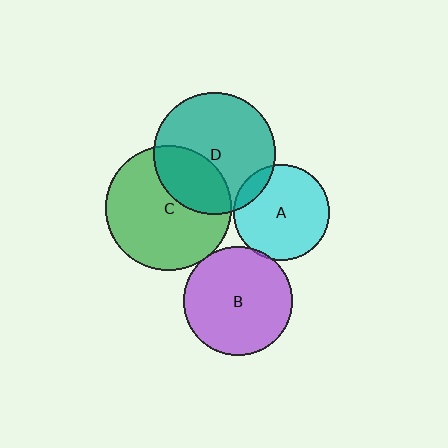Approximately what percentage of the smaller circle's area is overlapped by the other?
Approximately 5%.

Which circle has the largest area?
Circle C (green).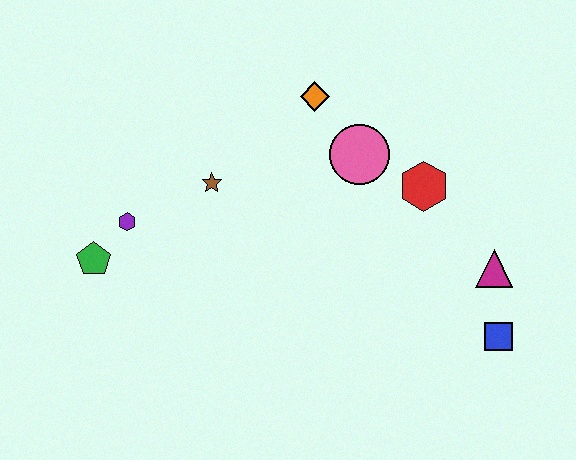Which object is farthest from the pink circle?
The green pentagon is farthest from the pink circle.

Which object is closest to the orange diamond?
The pink circle is closest to the orange diamond.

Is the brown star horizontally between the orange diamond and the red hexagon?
No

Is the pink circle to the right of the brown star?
Yes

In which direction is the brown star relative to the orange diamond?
The brown star is to the left of the orange diamond.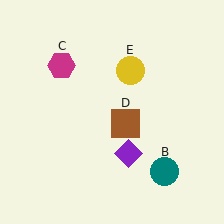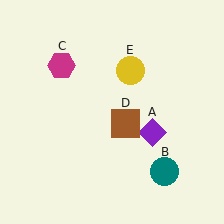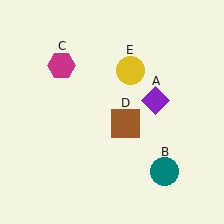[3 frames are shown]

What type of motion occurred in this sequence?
The purple diamond (object A) rotated counterclockwise around the center of the scene.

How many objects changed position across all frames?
1 object changed position: purple diamond (object A).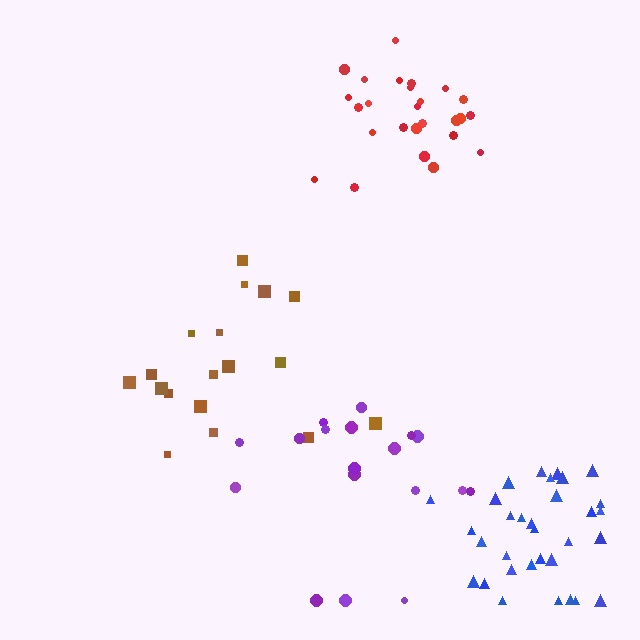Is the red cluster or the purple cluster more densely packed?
Red.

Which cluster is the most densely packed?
Red.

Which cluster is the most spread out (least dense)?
Brown.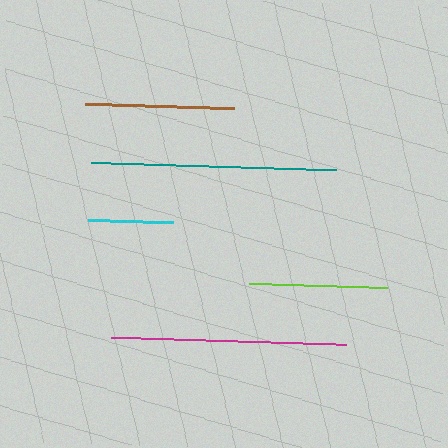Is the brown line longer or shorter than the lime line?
The brown line is longer than the lime line.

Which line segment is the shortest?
The cyan line is the shortest at approximately 85 pixels.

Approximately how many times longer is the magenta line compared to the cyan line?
The magenta line is approximately 2.8 times the length of the cyan line.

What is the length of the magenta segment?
The magenta segment is approximately 235 pixels long.